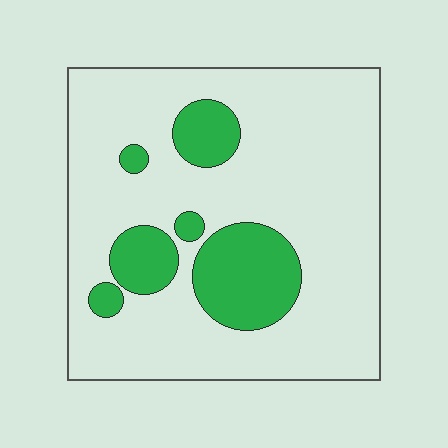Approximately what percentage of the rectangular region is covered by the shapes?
Approximately 20%.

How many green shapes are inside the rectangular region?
6.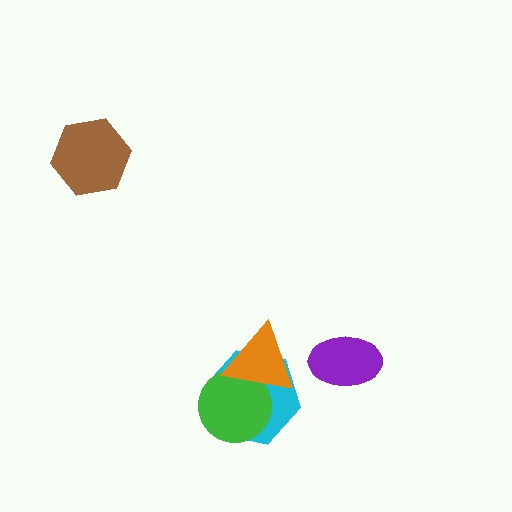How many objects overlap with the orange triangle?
2 objects overlap with the orange triangle.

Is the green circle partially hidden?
Yes, it is partially covered by another shape.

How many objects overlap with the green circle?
2 objects overlap with the green circle.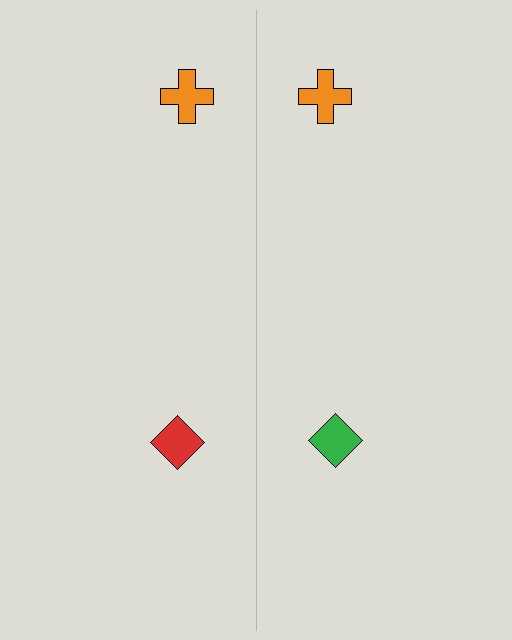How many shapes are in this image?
There are 4 shapes in this image.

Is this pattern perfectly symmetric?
No, the pattern is not perfectly symmetric. The green diamond on the right side breaks the symmetry — its mirror counterpart is red.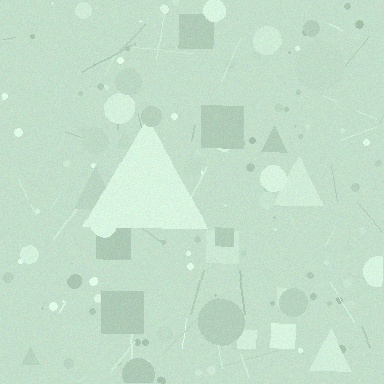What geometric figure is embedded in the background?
A triangle is embedded in the background.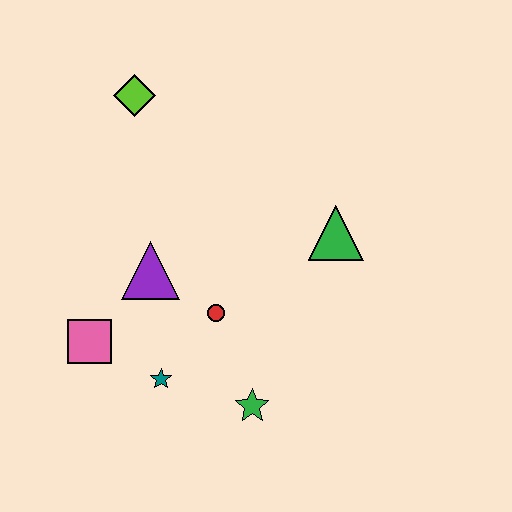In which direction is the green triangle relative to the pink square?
The green triangle is to the right of the pink square.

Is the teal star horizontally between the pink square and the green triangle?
Yes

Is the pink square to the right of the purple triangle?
No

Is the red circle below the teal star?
No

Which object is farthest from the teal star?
The lime diamond is farthest from the teal star.